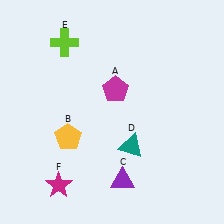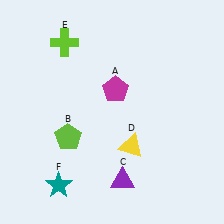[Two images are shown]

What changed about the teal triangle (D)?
In Image 1, D is teal. In Image 2, it changed to yellow.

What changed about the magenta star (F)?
In Image 1, F is magenta. In Image 2, it changed to teal.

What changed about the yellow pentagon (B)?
In Image 1, B is yellow. In Image 2, it changed to lime.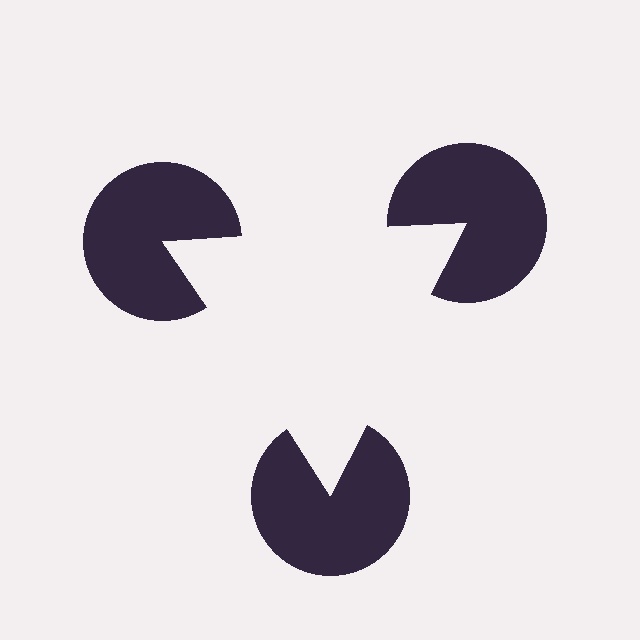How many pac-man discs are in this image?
There are 3 — one at each vertex of the illusory triangle.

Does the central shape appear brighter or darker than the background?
It typically appears slightly brighter than the background, even though no actual brightness change is drawn.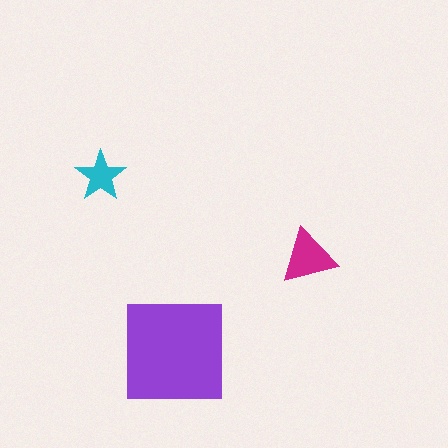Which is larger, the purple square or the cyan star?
The purple square.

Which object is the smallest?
The cyan star.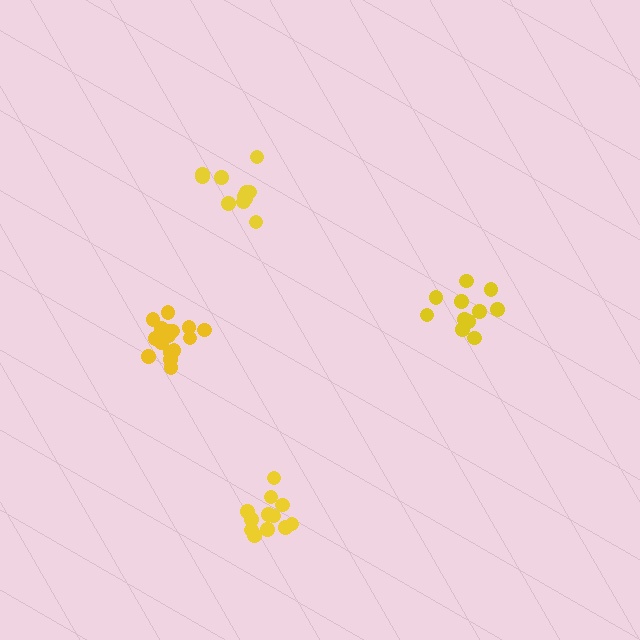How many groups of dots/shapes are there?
There are 4 groups.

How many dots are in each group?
Group 1: 16 dots, Group 2: 12 dots, Group 3: 11 dots, Group 4: 11 dots (50 total).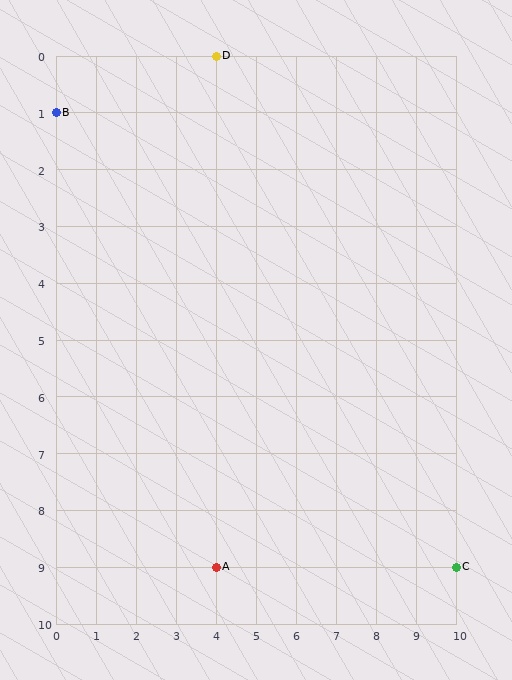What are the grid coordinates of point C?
Point C is at grid coordinates (10, 9).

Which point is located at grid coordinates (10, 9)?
Point C is at (10, 9).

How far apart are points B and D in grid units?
Points B and D are 4 columns and 1 row apart (about 4.1 grid units diagonally).